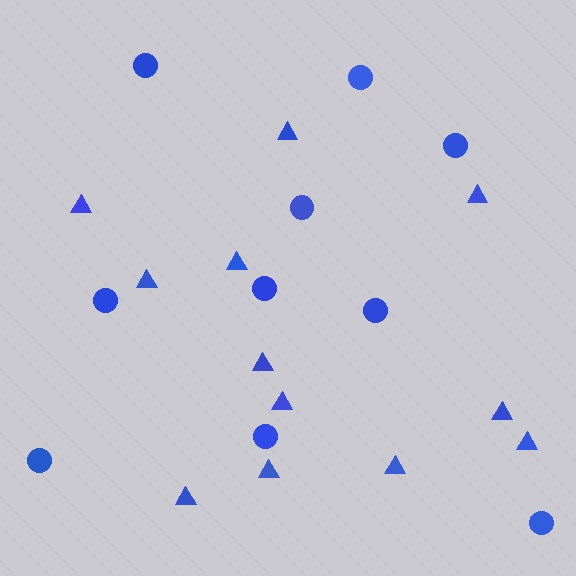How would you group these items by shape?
There are 2 groups: one group of circles (10) and one group of triangles (12).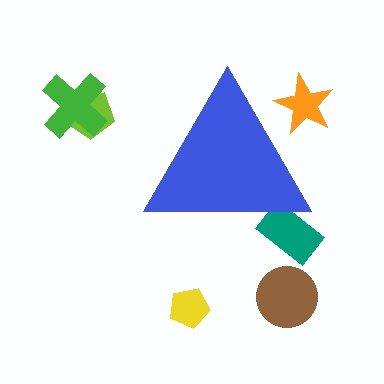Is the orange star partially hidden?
Yes, the orange star is partially hidden behind the blue triangle.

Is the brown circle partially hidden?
No, the brown circle is fully visible.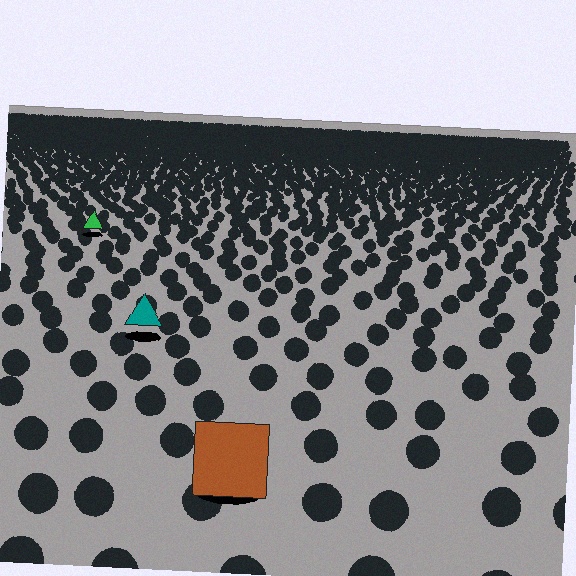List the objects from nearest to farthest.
From nearest to farthest: the brown square, the teal triangle, the green triangle.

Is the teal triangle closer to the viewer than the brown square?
No. The brown square is closer — you can tell from the texture gradient: the ground texture is coarser near it.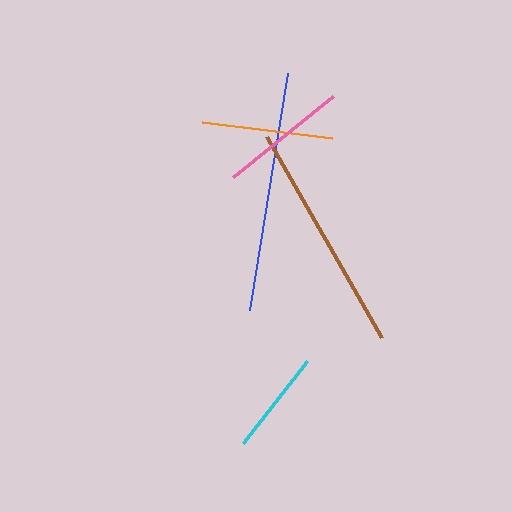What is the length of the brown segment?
The brown segment is approximately 231 pixels long.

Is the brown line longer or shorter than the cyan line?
The brown line is longer than the cyan line.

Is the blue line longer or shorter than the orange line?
The blue line is longer than the orange line.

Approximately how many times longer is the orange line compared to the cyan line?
The orange line is approximately 1.2 times the length of the cyan line.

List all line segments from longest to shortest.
From longest to shortest: blue, brown, orange, pink, cyan.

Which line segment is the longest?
The blue line is the longest at approximately 240 pixels.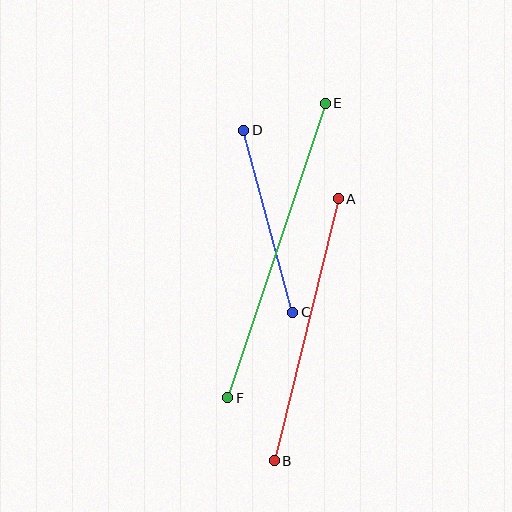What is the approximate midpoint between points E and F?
The midpoint is at approximately (276, 250) pixels.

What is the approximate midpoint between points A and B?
The midpoint is at approximately (306, 330) pixels.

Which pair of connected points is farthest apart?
Points E and F are farthest apart.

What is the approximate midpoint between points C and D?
The midpoint is at approximately (268, 221) pixels.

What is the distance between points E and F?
The distance is approximately 311 pixels.